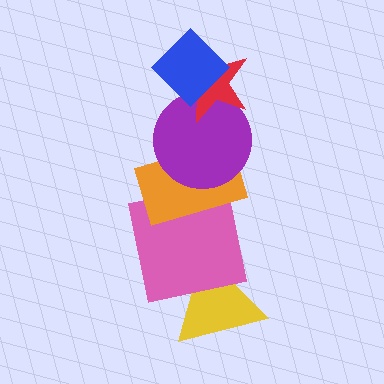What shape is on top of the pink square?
The orange rectangle is on top of the pink square.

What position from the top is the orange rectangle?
The orange rectangle is 4th from the top.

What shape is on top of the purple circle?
The red star is on top of the purple circle.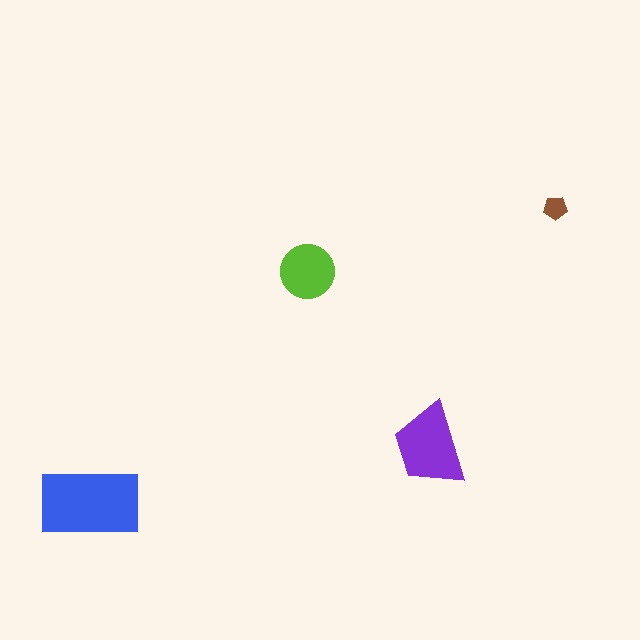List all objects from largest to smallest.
The blue rectangle, the purple trapezoid, the lime circle, the brown pentagon.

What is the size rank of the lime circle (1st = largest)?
3rd.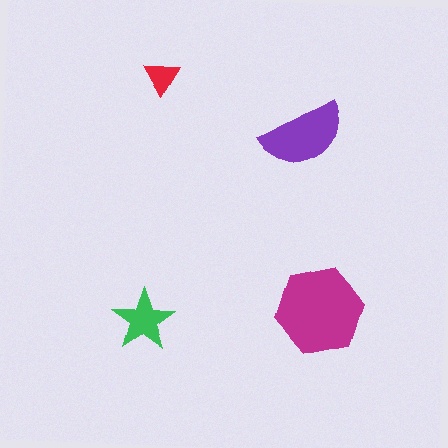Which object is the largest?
The magenta hexagon.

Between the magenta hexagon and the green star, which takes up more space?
The magenta hexagon.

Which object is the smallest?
The red triangle.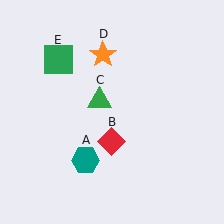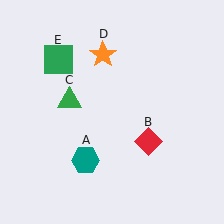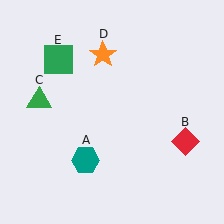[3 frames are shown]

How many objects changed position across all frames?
2 objects changed position: red diamond (object B), green triangle (object C).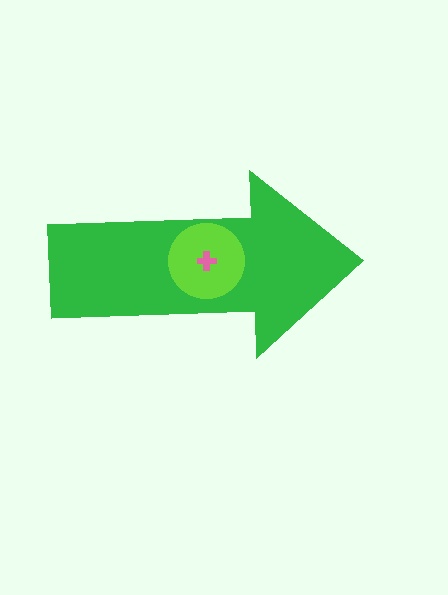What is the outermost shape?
The green arrow.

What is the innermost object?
The pink cross.